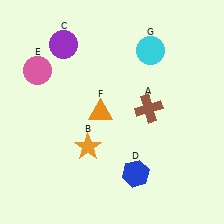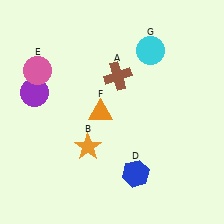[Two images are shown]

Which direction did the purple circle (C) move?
The purple circle (C) moved down.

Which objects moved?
The objects that moved are: the brown cross (A), the purple circle (C).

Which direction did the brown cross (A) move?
The brown cross (A) moved up.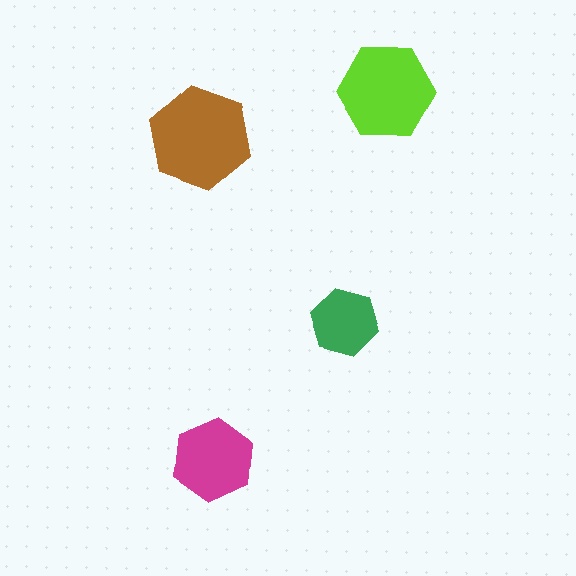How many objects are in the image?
There are 4 objects in the image.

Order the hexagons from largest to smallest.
the brown one, the lime one, the magenta one, the green one.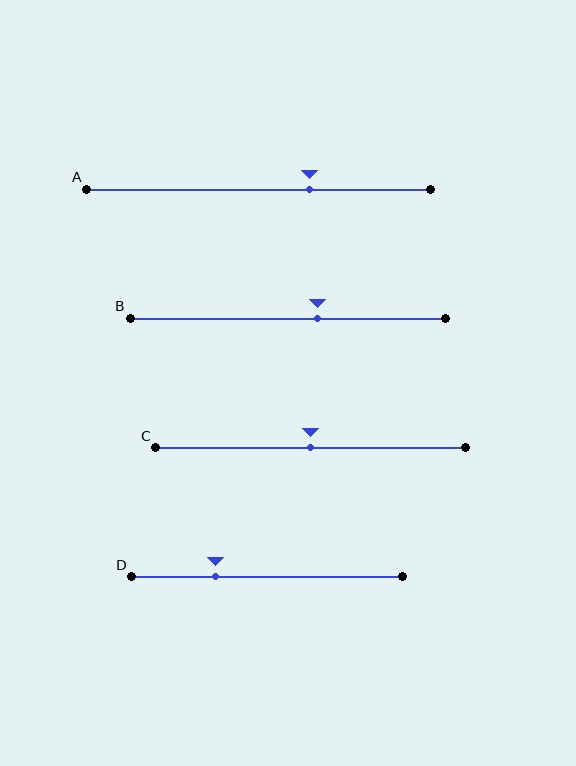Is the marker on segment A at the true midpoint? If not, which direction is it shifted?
No, the marker on segment A is shifted to the right by about 15% of the segment length.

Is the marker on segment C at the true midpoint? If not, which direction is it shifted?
Yes, the marker on segment C is at the true midpoint.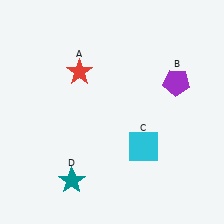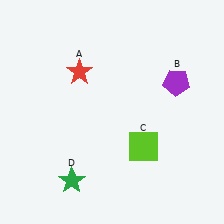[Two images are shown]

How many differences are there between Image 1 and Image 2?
There are 2 differences between the two images.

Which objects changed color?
C changed from cyan to lime. D changed from teal to green.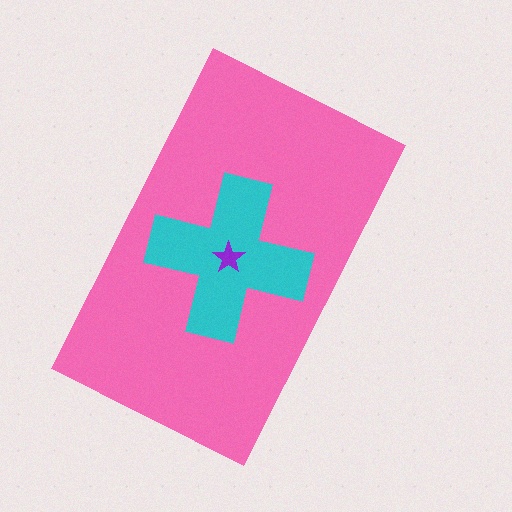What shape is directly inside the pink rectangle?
The cyan cross.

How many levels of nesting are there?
3.